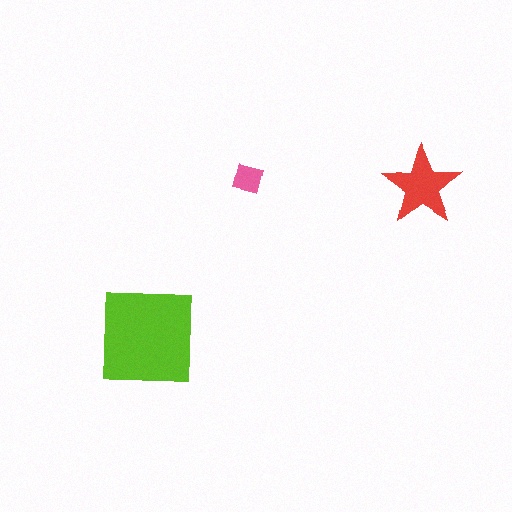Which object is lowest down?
The lime square is bottommost.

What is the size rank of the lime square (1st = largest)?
1st.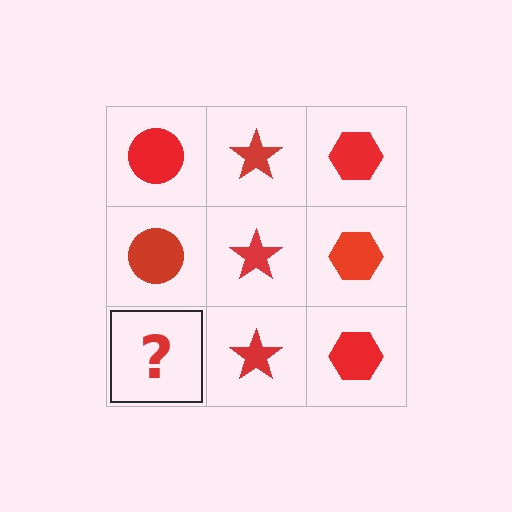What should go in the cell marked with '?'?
The missing cell should contain a red circle.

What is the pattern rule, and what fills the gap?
The rule is that each column has a consistent shape. The gap should be filled with a red circle.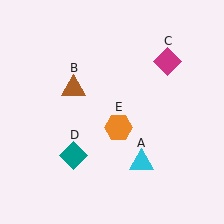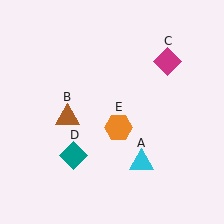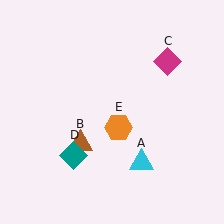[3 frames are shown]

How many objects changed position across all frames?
1 object changed position: brown triangle (object B).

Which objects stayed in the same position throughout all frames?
Cyan triangle (object A) and magenta diamond (object C) and teal diamond (object D) and orange hexagon (object E) remained stationary.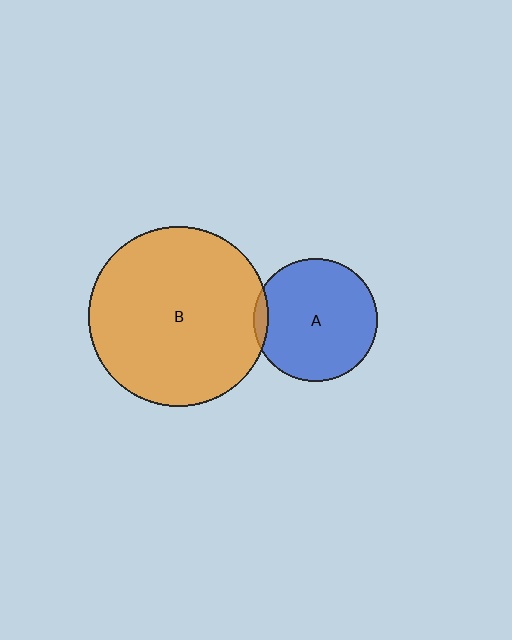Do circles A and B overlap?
Yes.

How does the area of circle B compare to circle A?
Approximately 2.1 times.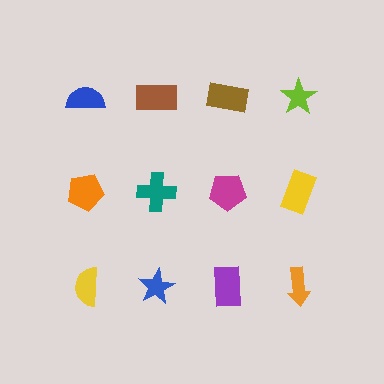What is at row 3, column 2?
A blue star.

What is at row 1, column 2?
A brown rectangle.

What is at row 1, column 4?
A lime star.